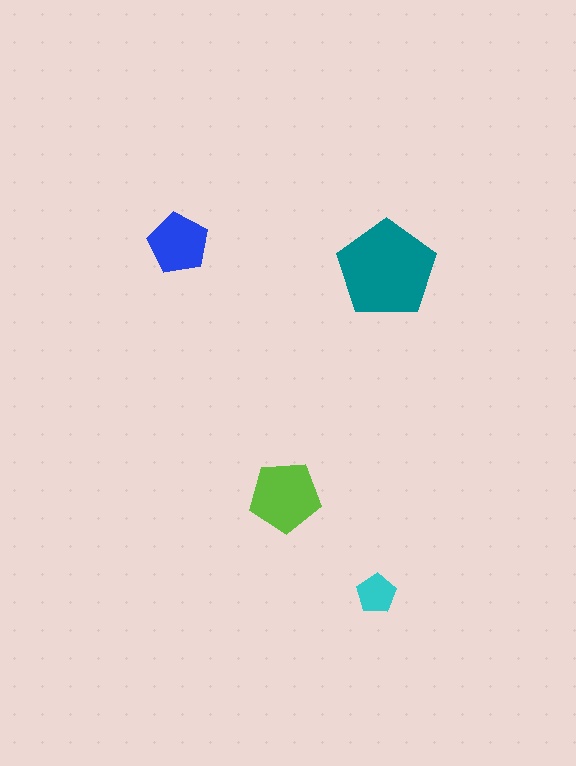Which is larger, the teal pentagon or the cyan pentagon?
The teal one.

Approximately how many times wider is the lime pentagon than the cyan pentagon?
About 2 times wider.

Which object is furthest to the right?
The teal pentagon is rightmost.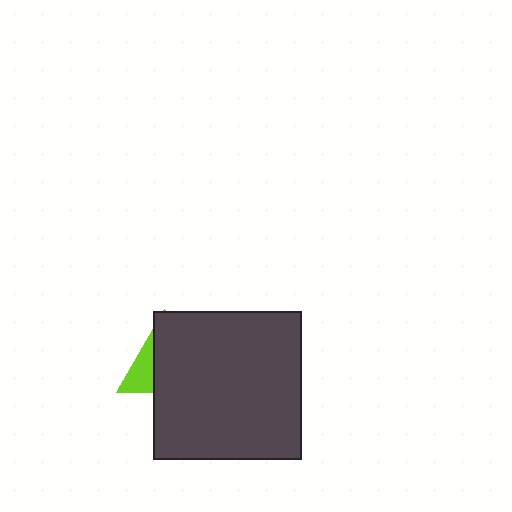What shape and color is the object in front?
The object in front is a dark gray square.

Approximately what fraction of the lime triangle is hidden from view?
Roughly 70% of the lime triangle is hidden behind the dark gray square.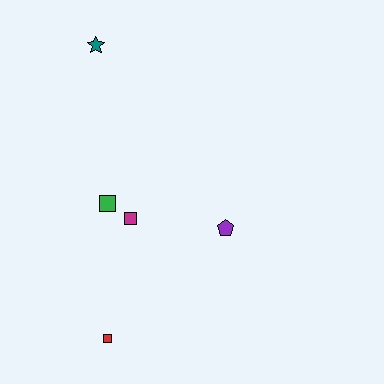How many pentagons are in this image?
There is 1 pentagon.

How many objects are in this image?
There are 5 objects.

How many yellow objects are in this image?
There are no yellow objects.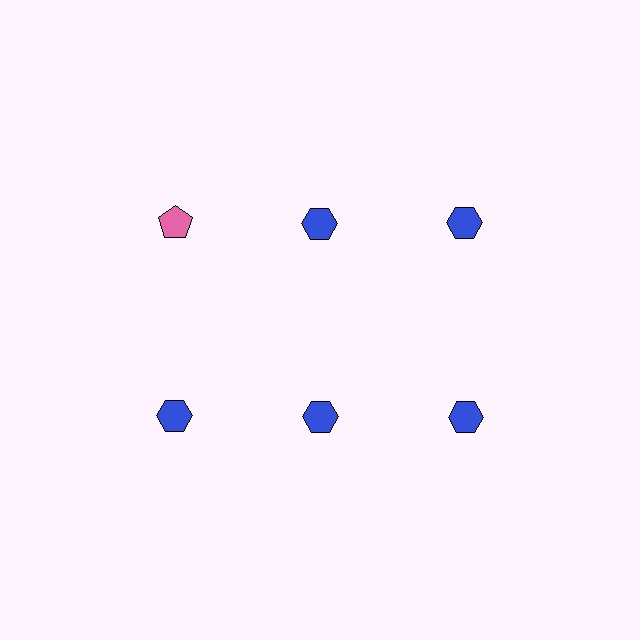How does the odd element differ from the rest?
It differs in both color (pink instead of blue) and shape (pentagon instead of hexagon).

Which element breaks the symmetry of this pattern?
The pink pentagon in the top row, leftmost column breaks the symmetry. All other shapes are blue hexagons.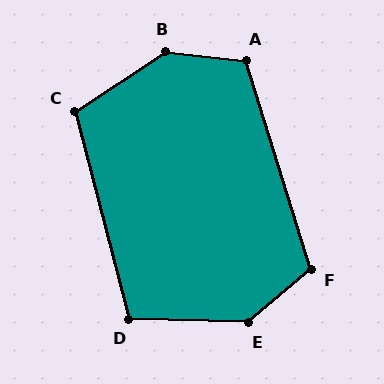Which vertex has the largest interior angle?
B, at approximately 141 degrees.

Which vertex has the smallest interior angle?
D, at approximately 106 degrees.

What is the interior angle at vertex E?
Approximately 138 degrees (obtuse).